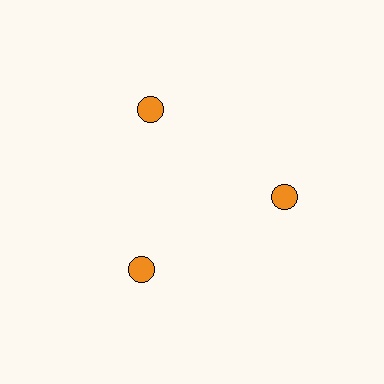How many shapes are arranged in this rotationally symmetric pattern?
There are 3 shapes, arranged in 3 groups of 1.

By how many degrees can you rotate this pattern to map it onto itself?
The pattern maps onto itself every 120 degrees of rotation.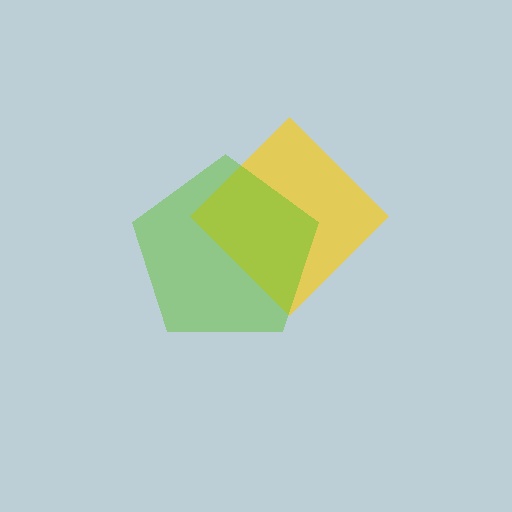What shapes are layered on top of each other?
The layered shapes are: a yellow diamond, a lime pentagon.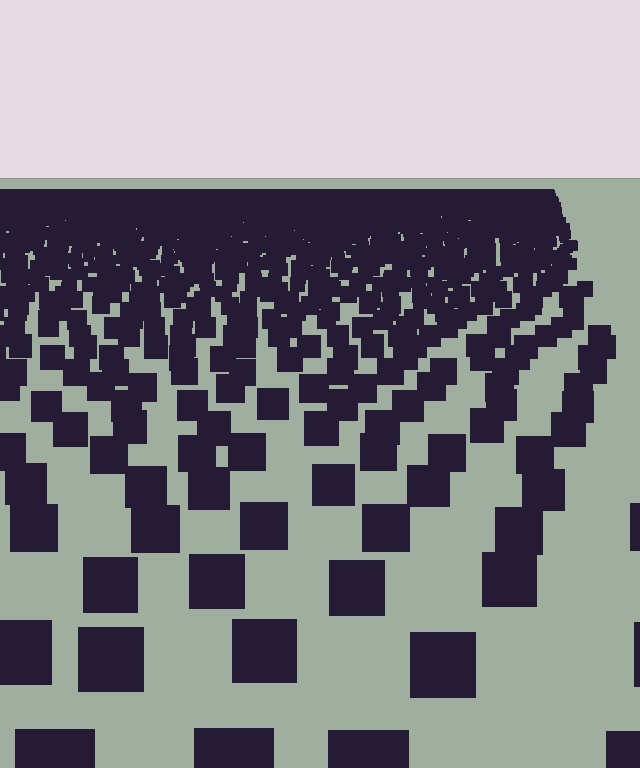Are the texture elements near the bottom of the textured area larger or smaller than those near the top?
Larger. Near the bottom, elements are closer to the viewer and appear at a bigger on-screen size.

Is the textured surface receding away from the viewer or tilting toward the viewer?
The surface is receding away from the viewer. Texture elements get smaller and denser toward the top.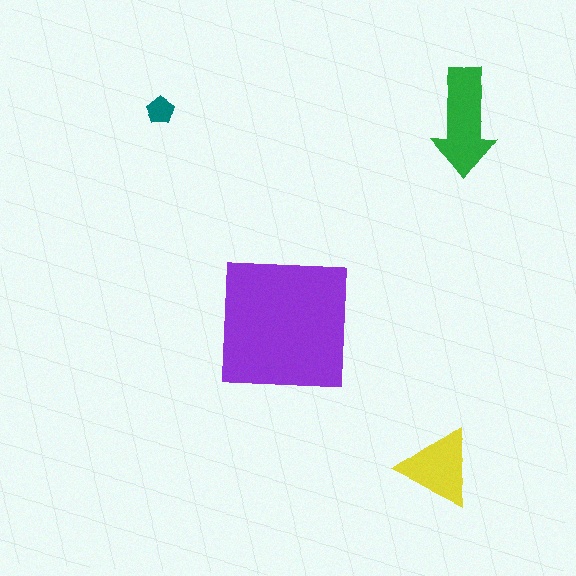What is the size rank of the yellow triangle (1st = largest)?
3rd.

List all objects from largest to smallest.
The purple square, the green arrow, the yellow triangle, the teal pentagon.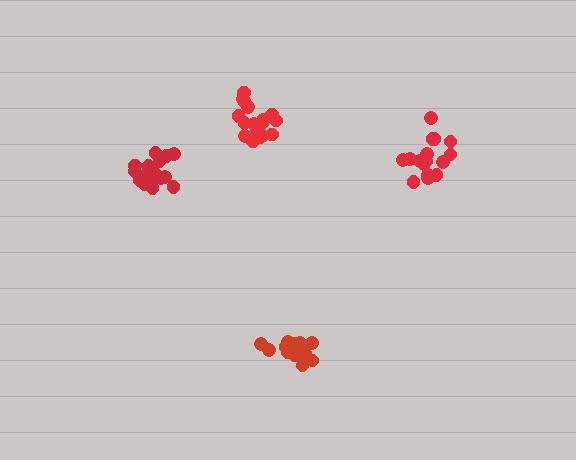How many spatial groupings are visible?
There are 4 spatial groupings.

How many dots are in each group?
Group 1: 16 dots, Group 2: 19 dots, Group 3: 20 dots, Group 4: 17 dots (72 total).